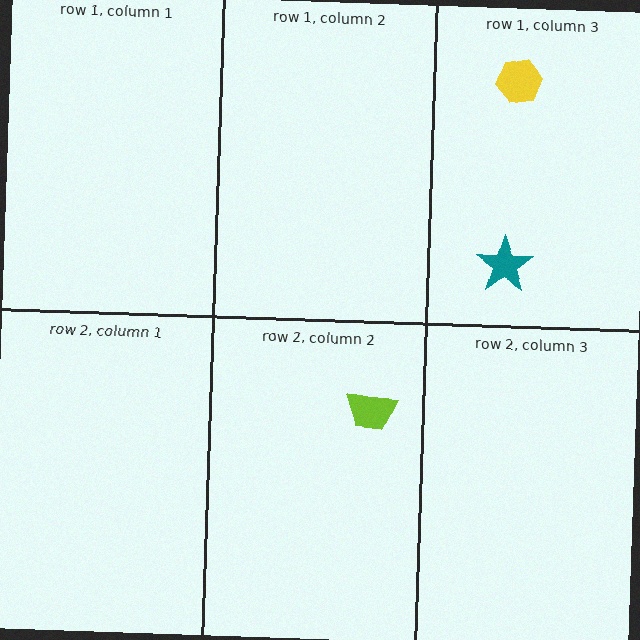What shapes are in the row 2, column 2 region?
The lime trapezoid.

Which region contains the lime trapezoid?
The row 2, column 2 region.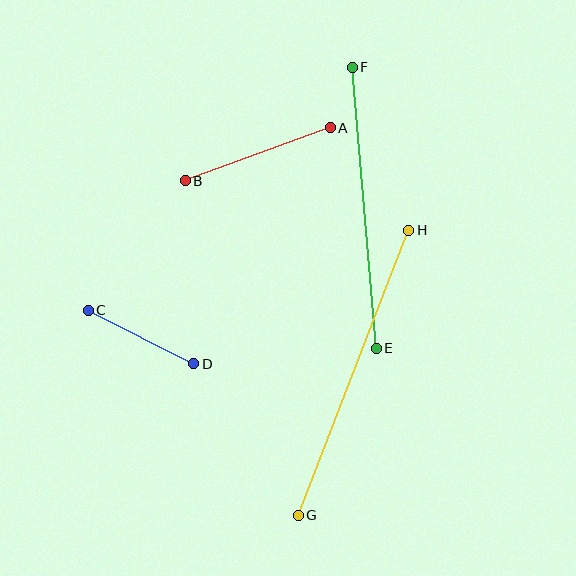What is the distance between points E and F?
The distance is approximately 282 pixels.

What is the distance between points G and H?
The distance is approximately 306 pixels.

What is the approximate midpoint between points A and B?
The midpoint is at approximately (258, 154) pixels.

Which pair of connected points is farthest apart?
Points G and H are farthest apart.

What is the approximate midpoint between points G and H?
The midpoint is at approximately (353, 373) pixels.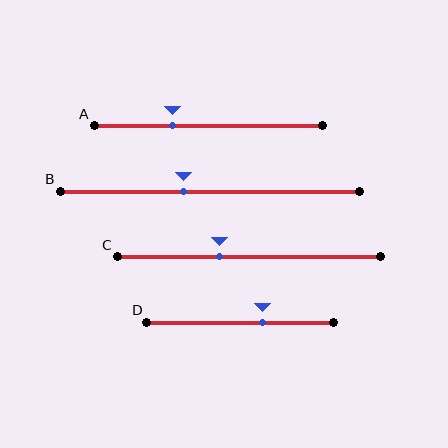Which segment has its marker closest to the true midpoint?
Segment B has its marker closest to the true midpoint.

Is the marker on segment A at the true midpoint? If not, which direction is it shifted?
No, the marker on segment A is shifted to the left by about 16% of the segment length.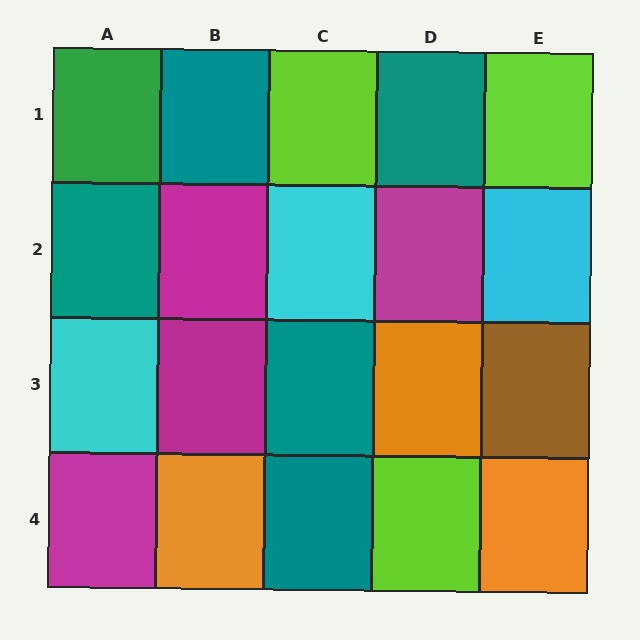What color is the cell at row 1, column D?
Teal.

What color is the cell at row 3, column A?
Cyan.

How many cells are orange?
3 cells are orange.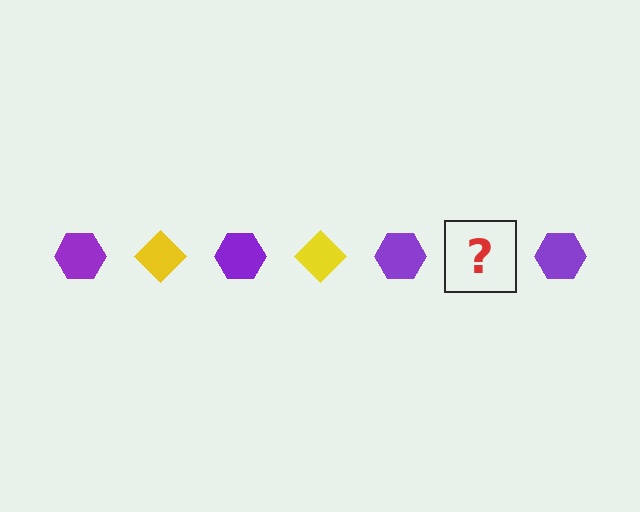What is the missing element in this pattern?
The missing element is a yellow diamond.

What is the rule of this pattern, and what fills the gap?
The rule is that the pattern alternates between purple hexagon and yellow diamond. The gap should be filled with a yellow diamond.